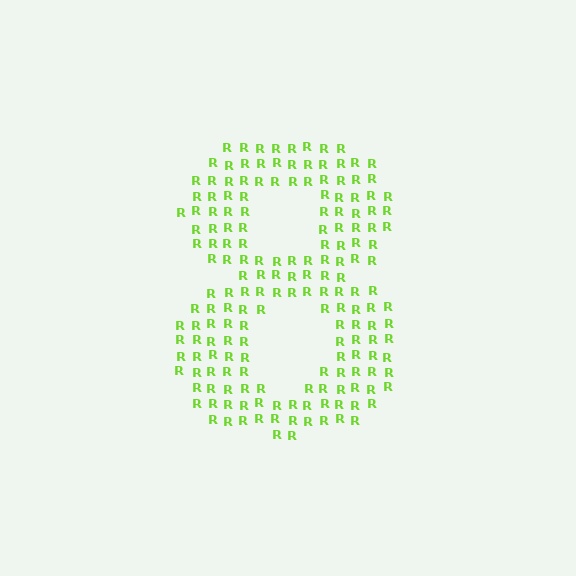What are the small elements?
The small elements are letter R's.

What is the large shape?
The large shape is the digit 8.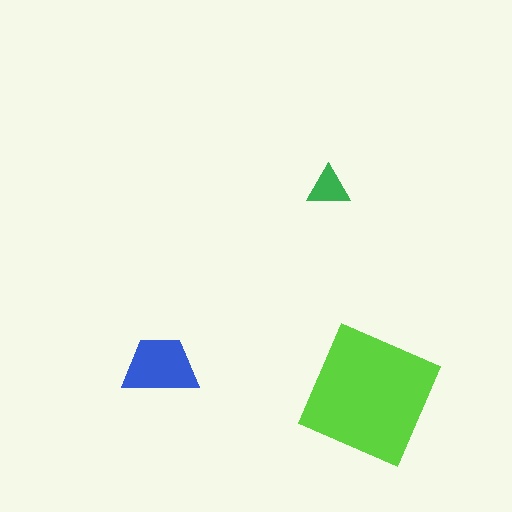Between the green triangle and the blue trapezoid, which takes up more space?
The blue trapezoid.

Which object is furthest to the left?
The blue trapezoid is leftmost.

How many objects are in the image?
There are 3 objects in the image.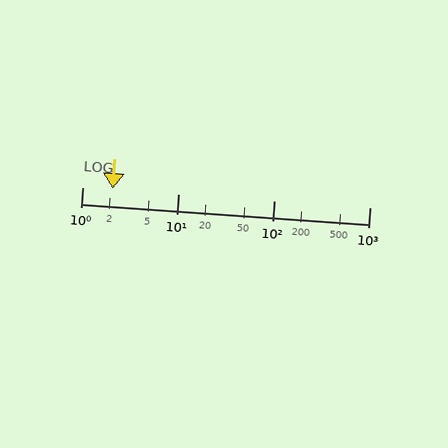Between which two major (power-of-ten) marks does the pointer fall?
The pointer is between 1 and 10.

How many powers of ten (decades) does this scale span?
The scale spans 3 decades, from 1 to 1000.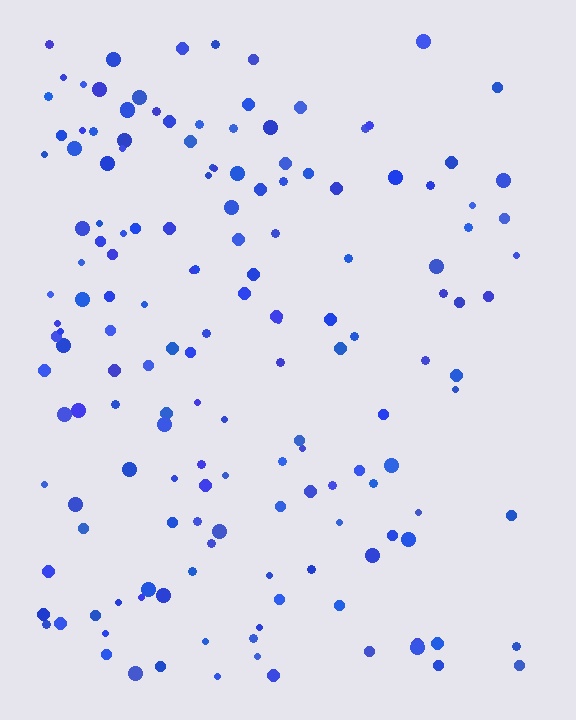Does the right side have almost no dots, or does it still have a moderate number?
Still a moderate number, just noticeably fewer than the left.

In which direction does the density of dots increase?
From right to left, with the left side densest.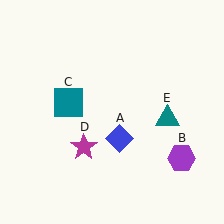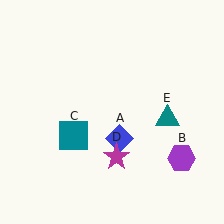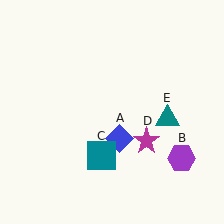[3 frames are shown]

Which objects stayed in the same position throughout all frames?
Blue diamond (object A) and purple hexagon (object B) and teal triangle (object E) remained stationary.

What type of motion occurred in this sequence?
The teal square (object C), magenta star (object D) rotated counterclockwise around the center of the scene.